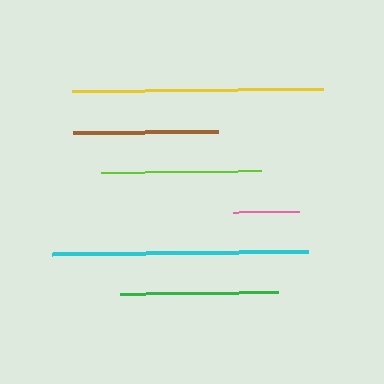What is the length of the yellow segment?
The yellow segment is approximately 251 pixels long.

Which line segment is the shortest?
The pink line is the shortest at approximately 66 pixels.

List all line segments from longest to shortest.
From longest to shortest: cyan, yellow, lime, green, brown, pink.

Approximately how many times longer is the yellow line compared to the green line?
The yellow line is approximately 1.6 times the length of the green line.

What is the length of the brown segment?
The brown segment is approximately 145 pixels long.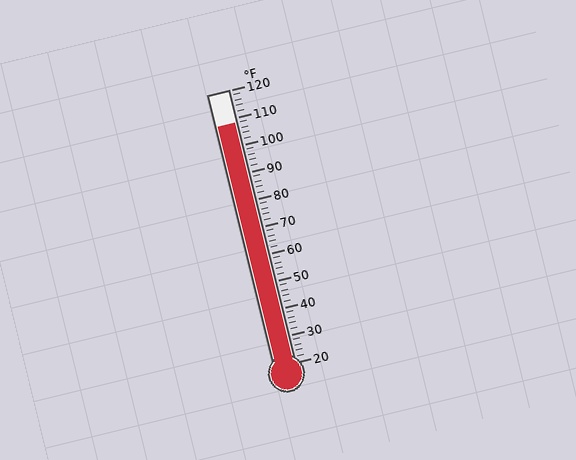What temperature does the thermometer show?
The thermometer shows approximately 108°F.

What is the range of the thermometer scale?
The thermometer scale ranges from 20°F to 120°F.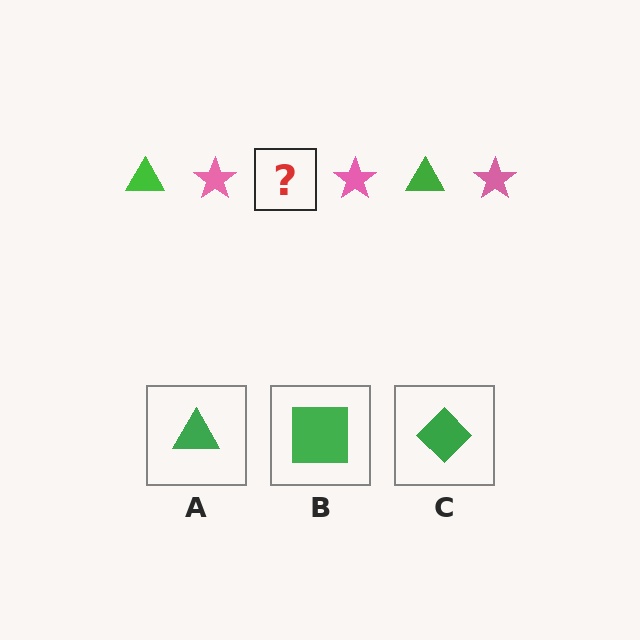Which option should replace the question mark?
Option A.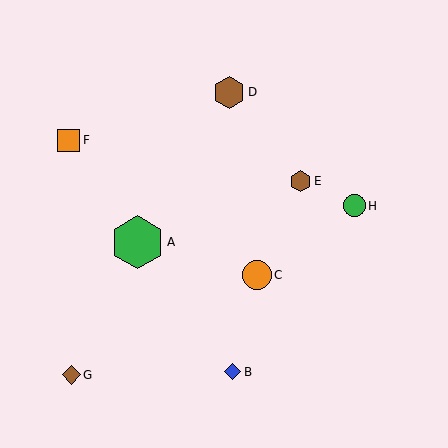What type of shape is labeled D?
Shape D is a brown hexagon.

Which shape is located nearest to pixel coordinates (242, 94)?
The brown hexagon (labeled D) at (229, 92) is nearest to that location.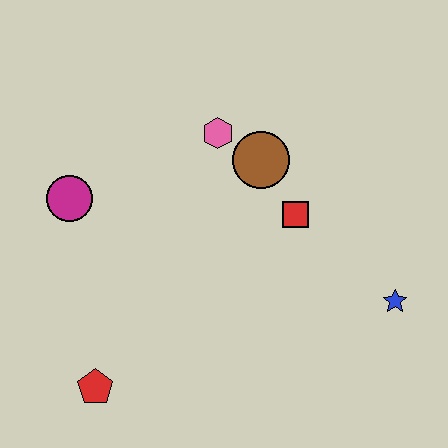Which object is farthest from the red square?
The red pentagon is farthest from the red square.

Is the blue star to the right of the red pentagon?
Yes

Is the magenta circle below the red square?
No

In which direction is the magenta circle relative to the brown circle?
The magenta circle is to the left of the brown circle.